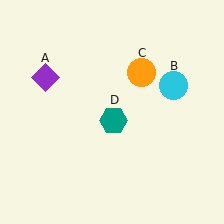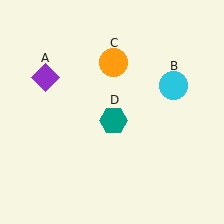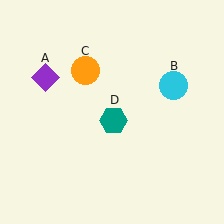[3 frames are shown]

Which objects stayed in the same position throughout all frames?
Purple diamond (object A) and cyan circle (object B) and teal hexagon (object D) remained stationary.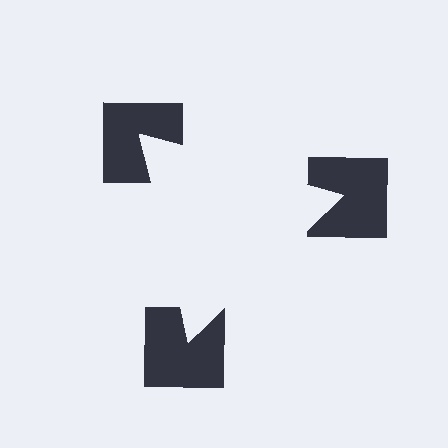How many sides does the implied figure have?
3 sides.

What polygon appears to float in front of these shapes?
An illusory triangle — its edges are inferred from the aligned wedge cuts in the notched squares, not physically drawn.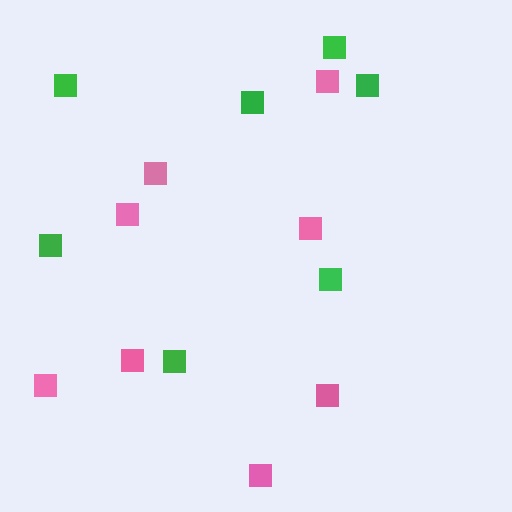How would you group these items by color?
There are 2 groups: one group of pink squares (8) and one group of green squares (7).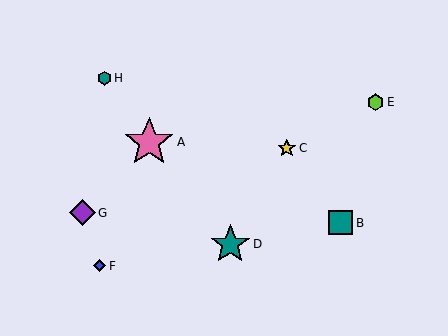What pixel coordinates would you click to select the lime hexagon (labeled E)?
Click at (375, 102) to select the lime hexagon E.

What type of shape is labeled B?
Shape B is a teal square.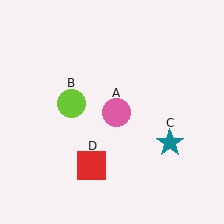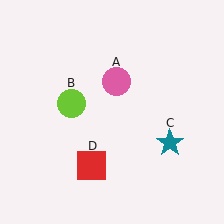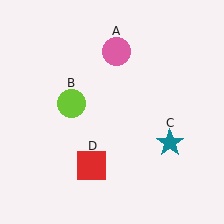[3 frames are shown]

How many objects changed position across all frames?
1 object changed position: pink circle (object A).